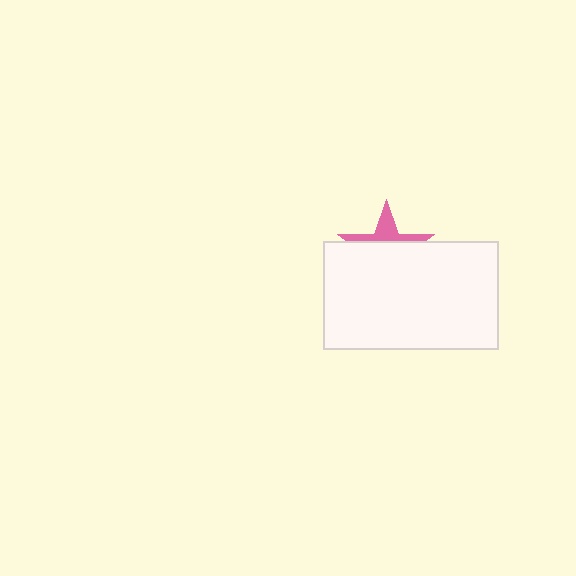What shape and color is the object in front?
The object in front is a white rectangle.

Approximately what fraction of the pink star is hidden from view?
Roughly 64% of the pink star is hidden behind the white rectangle.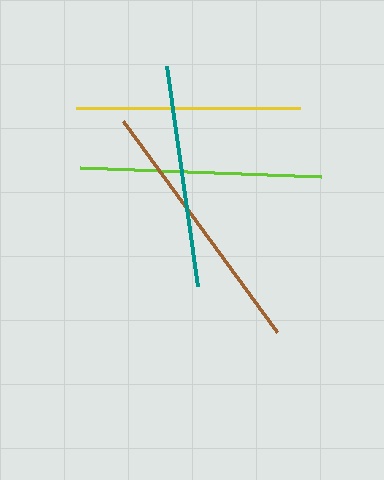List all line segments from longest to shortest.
From longest to shortest: brown, lime, yellow, teal.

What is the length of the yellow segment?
The yellow segment is approximately 225 pixels long.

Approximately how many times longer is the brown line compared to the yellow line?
The brown line is approximately 1.2 times the length of the yellow line.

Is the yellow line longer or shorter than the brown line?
The brown line is longer than the yellow line.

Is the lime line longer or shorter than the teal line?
The lime line is longer than the teal line.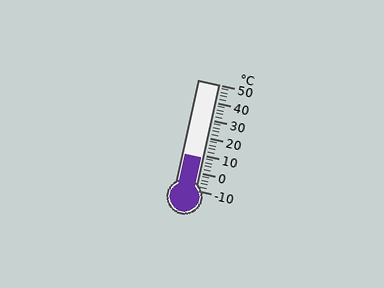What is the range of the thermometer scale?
The thermometer scale ranges from -10°C to 50°C.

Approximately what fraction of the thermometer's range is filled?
The thermometer is filled to approximately 30% of its range.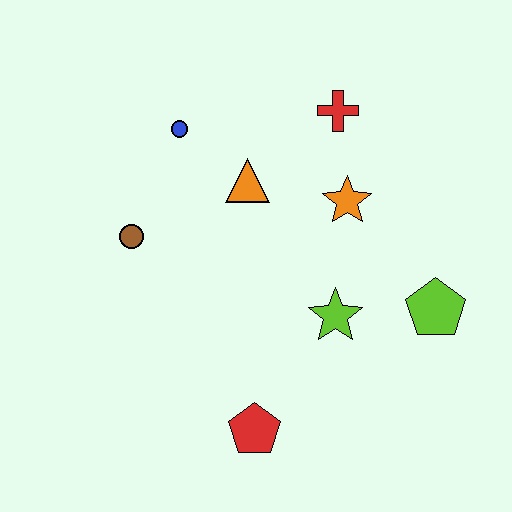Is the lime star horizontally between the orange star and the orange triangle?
Yes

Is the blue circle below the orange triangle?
No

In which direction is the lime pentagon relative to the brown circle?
The lime pentagon is to the right of the brown circle.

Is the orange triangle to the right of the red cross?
No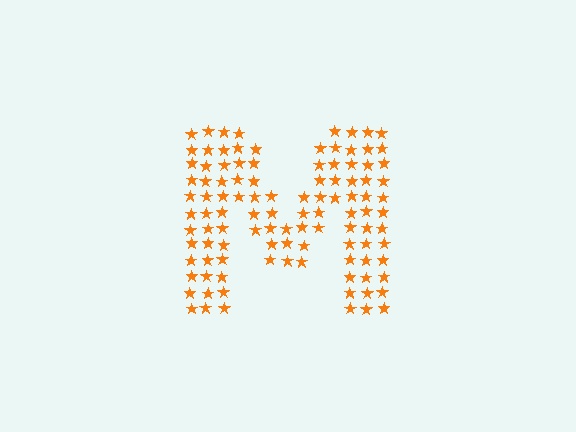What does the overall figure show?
The overall figure shows the letter M.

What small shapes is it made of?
It is made of small stars.